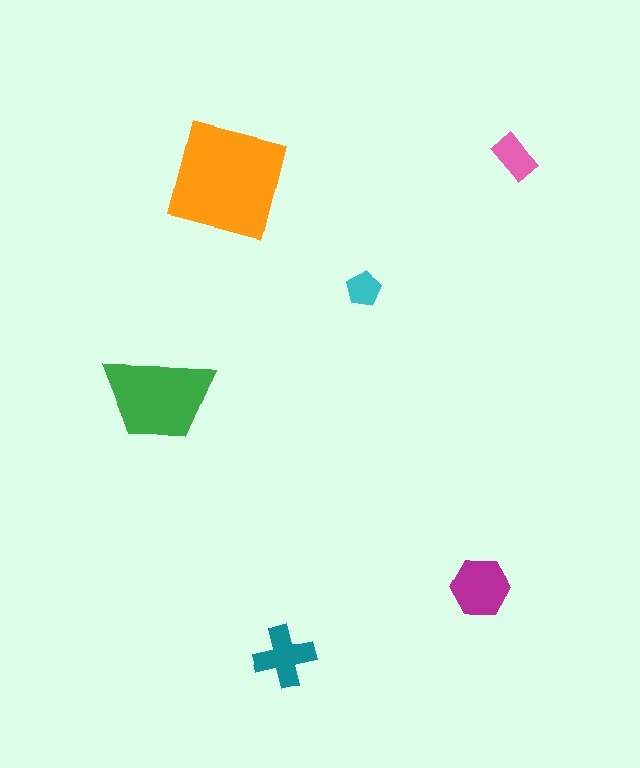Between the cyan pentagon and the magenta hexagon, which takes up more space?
The magenta hexagon.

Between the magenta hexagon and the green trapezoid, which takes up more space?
The green trapezoid.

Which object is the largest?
The orange square.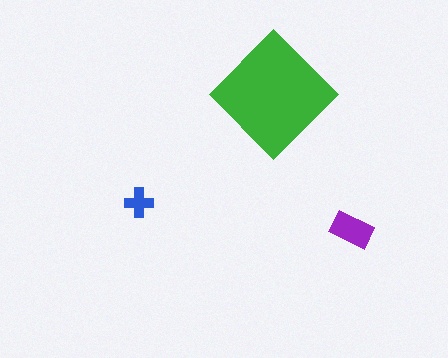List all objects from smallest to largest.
The blue cross, the purple rectangle, the green diamond.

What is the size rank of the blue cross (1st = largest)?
3rd.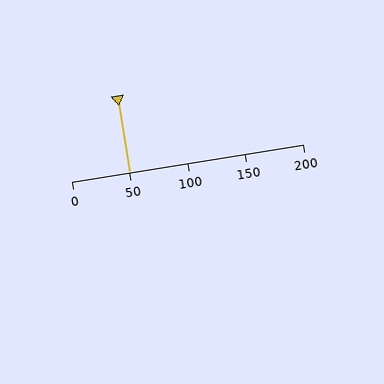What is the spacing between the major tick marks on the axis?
The major ticks are spaced 50 apart.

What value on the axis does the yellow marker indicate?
The marker indicates approximately 50.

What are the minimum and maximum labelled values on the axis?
The axis runs from 0 to 200.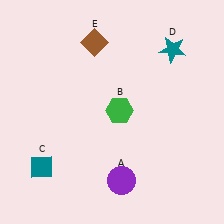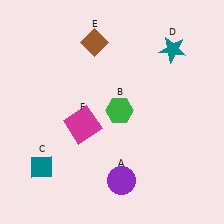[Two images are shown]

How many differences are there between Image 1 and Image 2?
There is 1 difference between the two images.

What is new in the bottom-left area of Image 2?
A magenta square (F) was added in the bottom-left area of Image 2.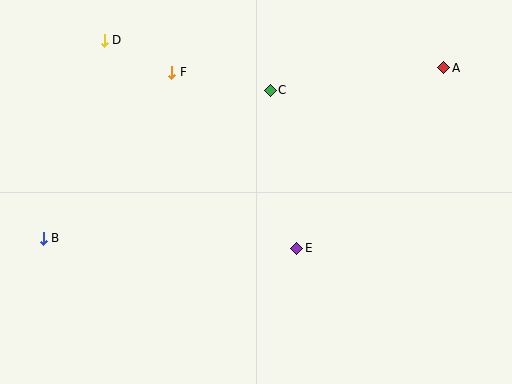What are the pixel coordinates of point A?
Point A is at (444, 68).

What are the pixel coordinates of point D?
Point D is at (104, 40).